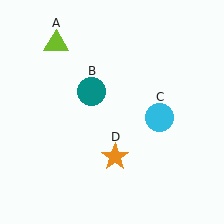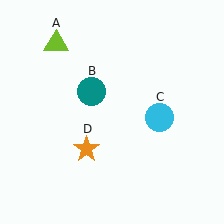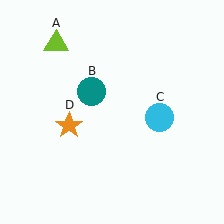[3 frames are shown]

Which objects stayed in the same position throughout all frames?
Lime triangle (object A) and teal circle (object B) and cyan circle (object C) remained stationary.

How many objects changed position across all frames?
1 object changed position: orange star (object D).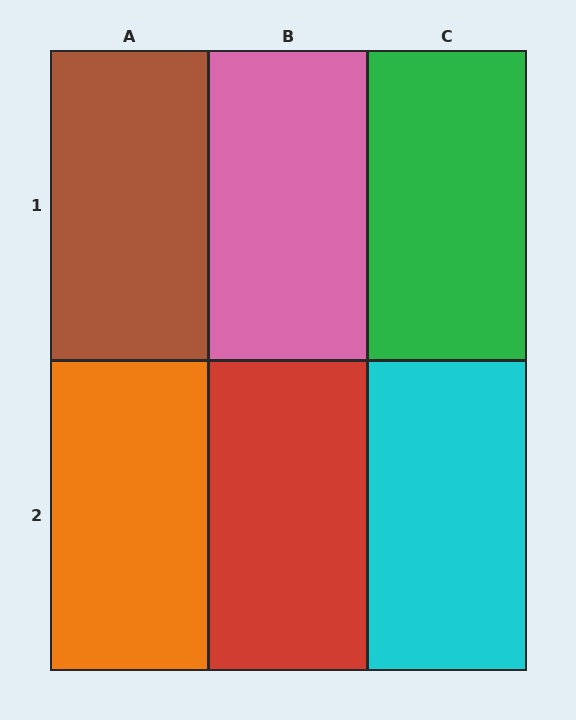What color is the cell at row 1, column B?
Pink.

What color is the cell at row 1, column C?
Green.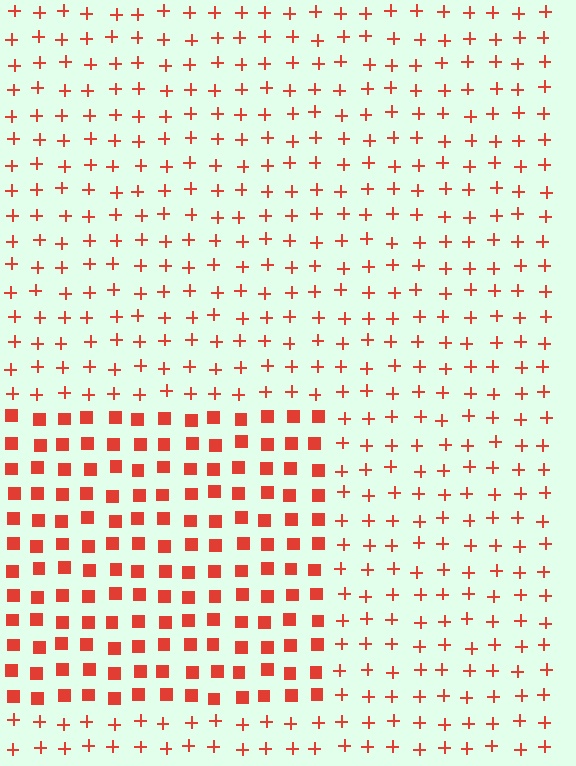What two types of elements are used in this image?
The image uses squares inside the rectangle region and plus signs outside it.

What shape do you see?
I see a rectangle.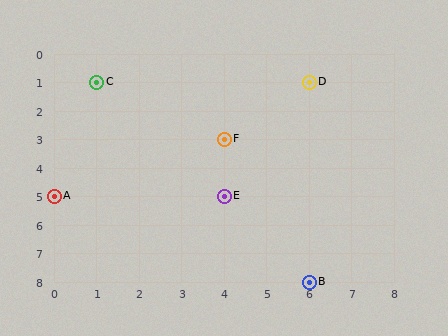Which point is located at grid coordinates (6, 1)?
Point D is at (6, 1).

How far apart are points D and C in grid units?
Points D and C are 5 columns apart.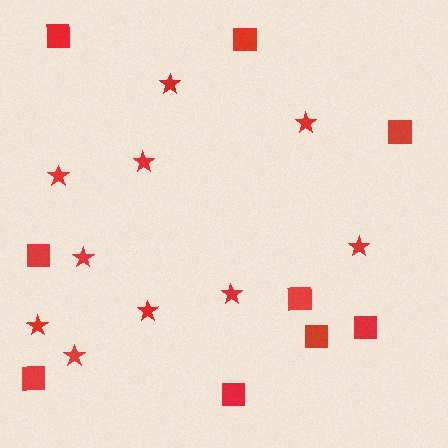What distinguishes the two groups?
There are 2 groups: one group of squares (9) and one group of stars (10).